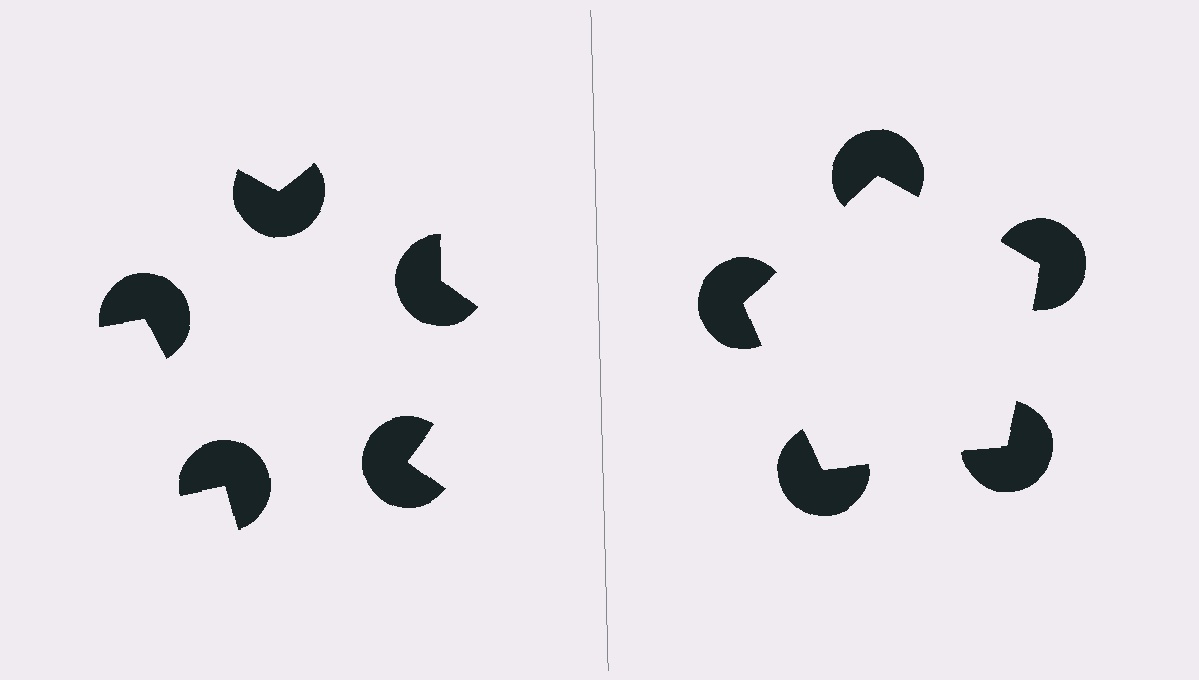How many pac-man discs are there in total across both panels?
10 — 5 on each side.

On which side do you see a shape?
An illusory pentagon appears on the right side. On the left side the wedge cuts are rotated, so no coherent shape forms.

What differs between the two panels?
The pac-man discs are positioned identically on both sides; only the wedge orientations differ. On the right they align to a pentagon; on the left they are misaligned.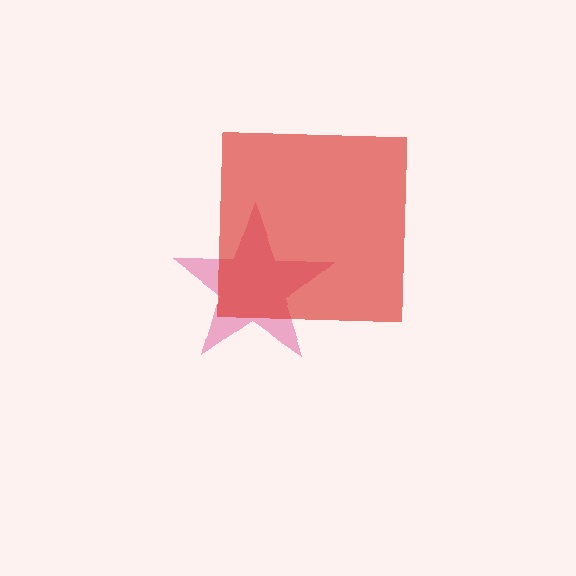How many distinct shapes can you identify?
There are 2 distinct shapes: a pink star, a red square.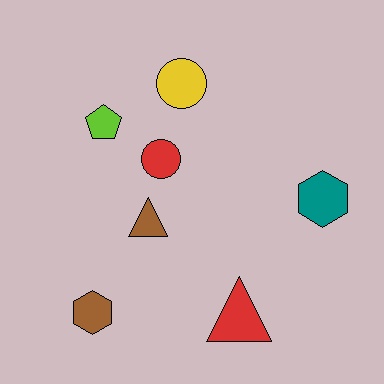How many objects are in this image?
There are 7 objects.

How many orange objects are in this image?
There are no orange objects.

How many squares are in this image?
There are no squares.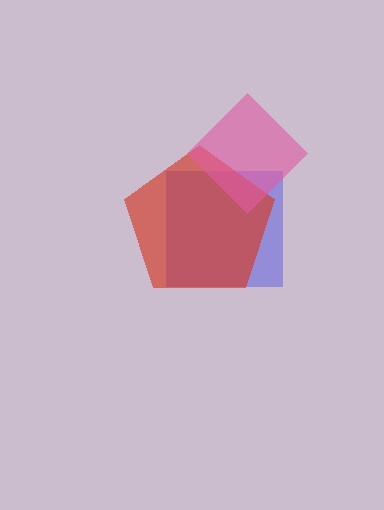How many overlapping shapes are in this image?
There are 3 overlapping shapes in the image.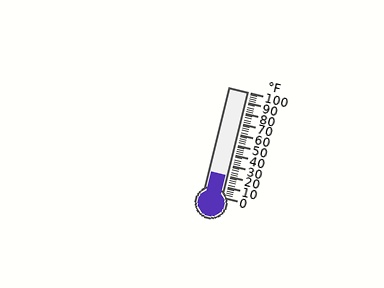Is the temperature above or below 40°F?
The temperature is below 40°F.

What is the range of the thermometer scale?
The thermometer scale ranges from 0°F to 100°F.